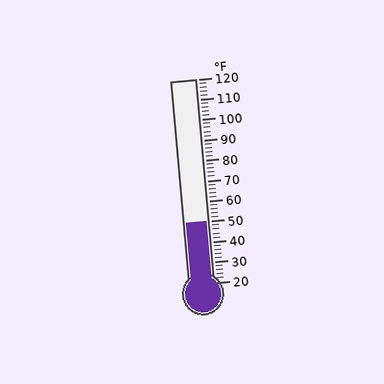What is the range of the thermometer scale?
The thermometer scale ranges from 20°F to 120°F.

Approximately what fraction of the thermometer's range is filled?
The thermometer is filled to approximately 30% of its range.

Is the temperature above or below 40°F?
The temperature is above 40°F.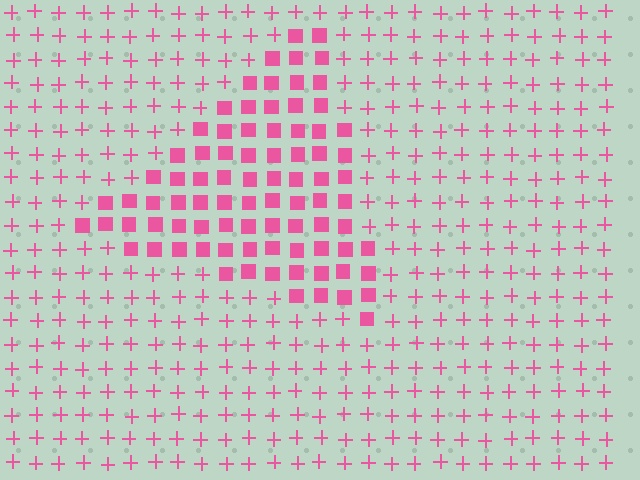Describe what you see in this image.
The image is filled with small pink elements arranged in a uniform grid. A triangle-shaped region contains squares, while the surrounding area contains plus signs. The boundary is defined purely by the change in element shape.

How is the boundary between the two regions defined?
The boundary is defined by a change in element shape: squares inside vs. plus signs outside. All elements share the same color and spacing.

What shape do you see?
I see a triangle.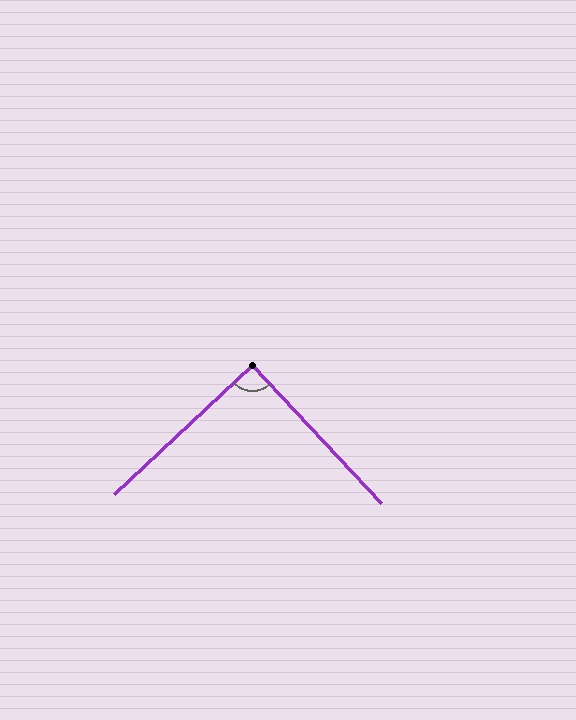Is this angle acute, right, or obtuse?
It is approximately a right angle.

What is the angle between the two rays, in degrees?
Approximately 90 degrees.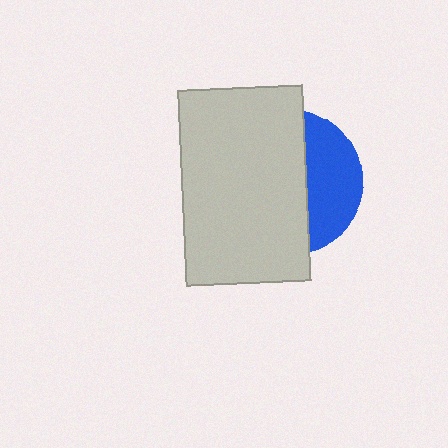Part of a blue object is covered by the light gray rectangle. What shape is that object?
It is a circle.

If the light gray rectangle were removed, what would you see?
You would see the complete blue circle.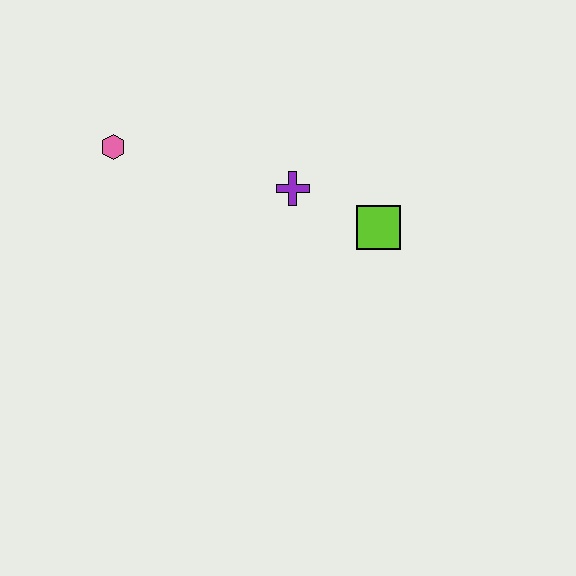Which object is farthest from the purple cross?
The pink hexagon is farthest from the purple cross.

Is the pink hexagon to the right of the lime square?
No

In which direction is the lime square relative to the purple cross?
The lime square is to the right of the purple cross.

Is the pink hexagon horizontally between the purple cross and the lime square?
No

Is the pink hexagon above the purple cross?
Yes